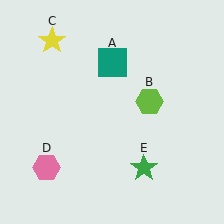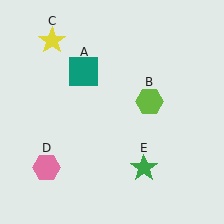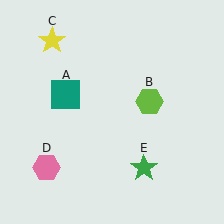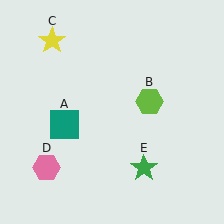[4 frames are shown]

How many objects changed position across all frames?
1 object changed position: teal square (object A).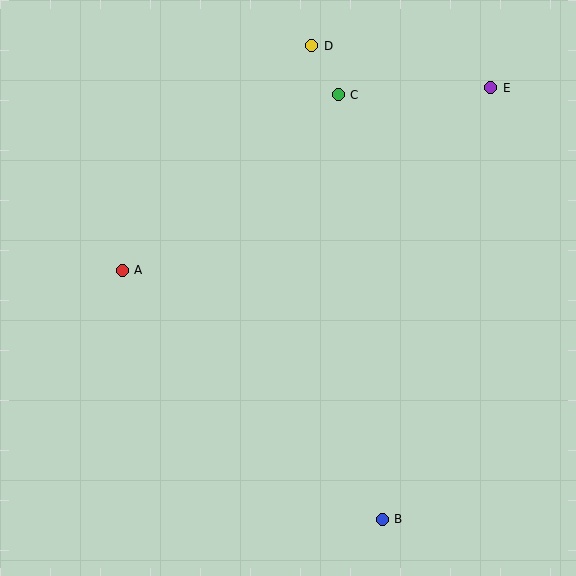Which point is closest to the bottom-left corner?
Point A is closest to the bottom-left corner.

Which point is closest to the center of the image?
Point A at (122, 270) is closest to the center.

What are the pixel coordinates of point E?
Point E is at (491, 88).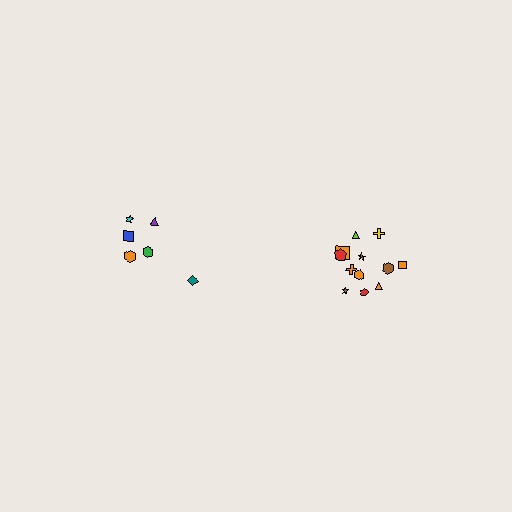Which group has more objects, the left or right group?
The right group.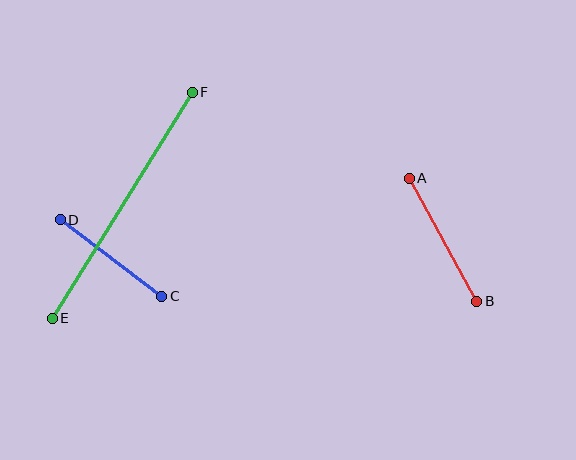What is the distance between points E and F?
The distance is approximately 266 pixels.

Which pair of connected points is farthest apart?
Points E and F are farthest apart.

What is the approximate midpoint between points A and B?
The midpoint is at approximately (443, 240) pixels.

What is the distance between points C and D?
The distance is approximately 127 pixels.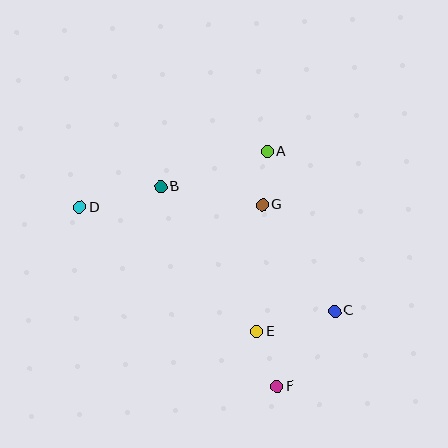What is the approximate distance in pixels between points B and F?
The distance between B and F is approximately 231 pixels.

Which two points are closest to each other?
Points A and G are closest to each other.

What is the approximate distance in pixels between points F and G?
The distance between F and G is approximately 182 pixels.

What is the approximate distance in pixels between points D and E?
The distance between D and E is approximately 216 pixels.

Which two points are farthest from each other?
Points C and D are farthest from each other.